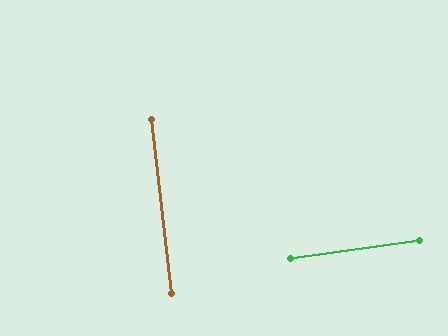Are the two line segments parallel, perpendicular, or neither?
Perpendicular — they meet at approximately 89°.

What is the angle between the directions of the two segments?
Approximately 89 degrees.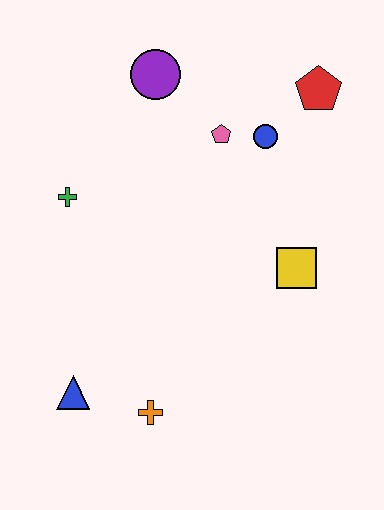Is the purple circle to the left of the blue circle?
Yes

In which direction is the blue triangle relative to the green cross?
The blue triangle is below the green cross.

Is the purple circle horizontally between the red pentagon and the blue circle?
No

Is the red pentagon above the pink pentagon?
Yes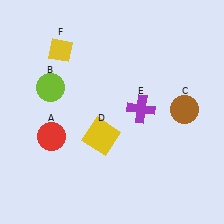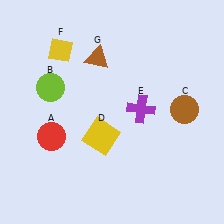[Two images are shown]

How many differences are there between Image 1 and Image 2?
There is 1 difference between the two images.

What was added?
A brown triangle (G) was added in Image 2.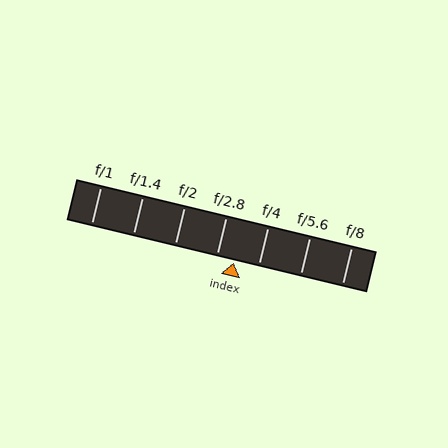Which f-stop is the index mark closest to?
The index mark is closest to f/2.8.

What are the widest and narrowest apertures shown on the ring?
The widest aperture shown is f/1 and the narrowest is f/8.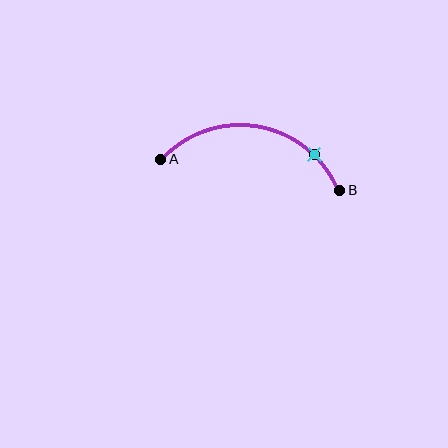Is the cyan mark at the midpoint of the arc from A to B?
No. The cyan mark lies on the arc but is closer to endpoint B. The arc midpoint would be at the point on the curve equidistant along the arc from both A and B.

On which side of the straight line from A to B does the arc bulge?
The arc bulges above the straight line connecting A and B.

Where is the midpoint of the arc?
The arc midpoint is the point on the curve farthest from the straight line joining A and B. It sits above that line.